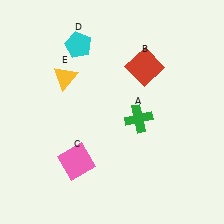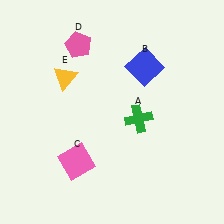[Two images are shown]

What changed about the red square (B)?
In Image 1, B is red. In Image 2, it changed to blue.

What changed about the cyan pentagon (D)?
In Image 1, D is cyan. In Image 2, it changed to pink.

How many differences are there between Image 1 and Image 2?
There are 2 differences between the two images.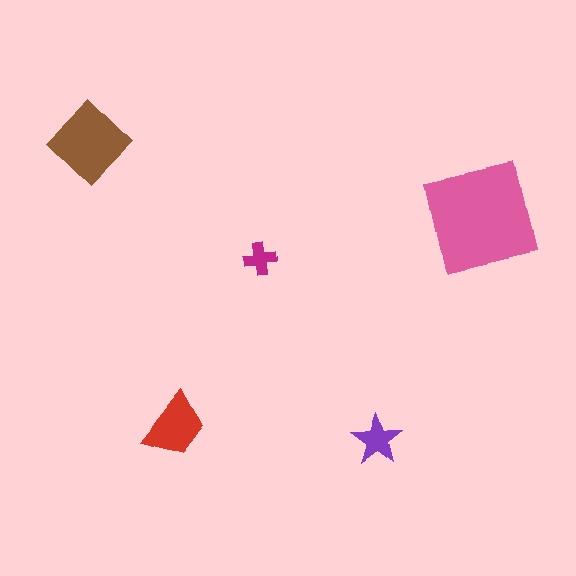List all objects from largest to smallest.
The pink square, the brown diamond, the red trapezoid, the purple star, the magenta cross.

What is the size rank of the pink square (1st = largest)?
1st.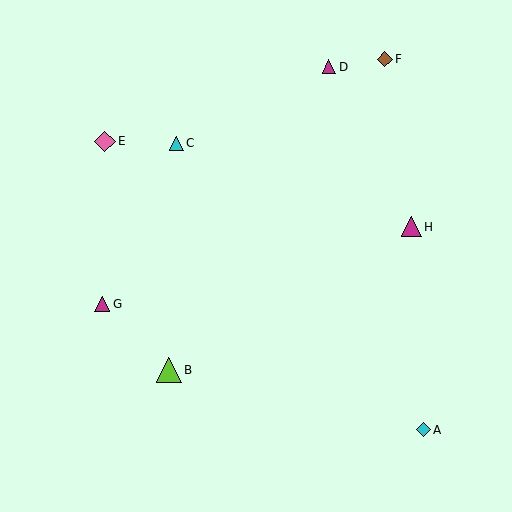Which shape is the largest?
The lime triangle (labeled B) is the largest.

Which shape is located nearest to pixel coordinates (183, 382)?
The lime triangle (labeled B) at (169, 370) is nearest to that location.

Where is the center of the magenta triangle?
The center of the magenta triangle is at (102, 304).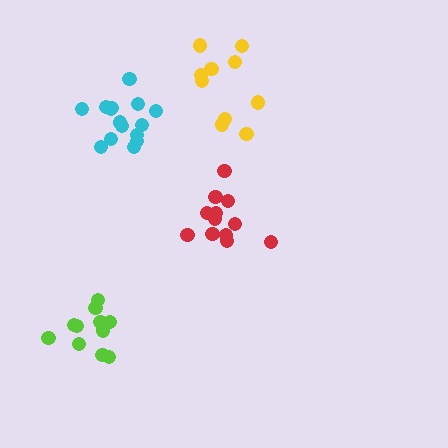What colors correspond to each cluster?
The clusters are colored: red, yellow, lime, cyan.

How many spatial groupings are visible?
There are 4 spatial groupings.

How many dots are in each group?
Group 1: 12 dots, Group 2: 10 dots, Group 3: 11 dots, Group 4: 15 dots (48 total).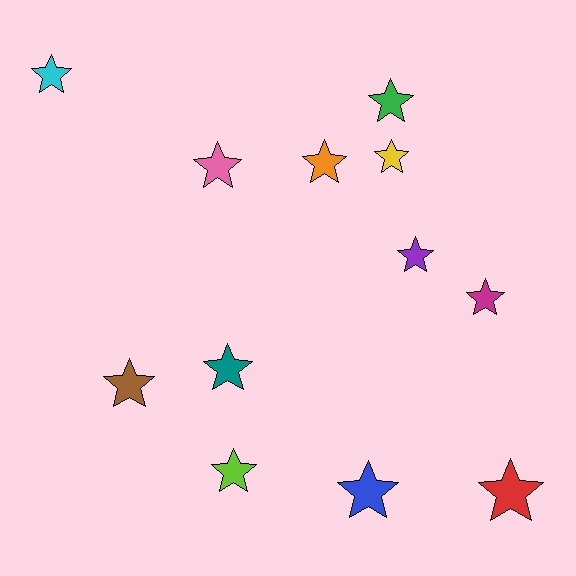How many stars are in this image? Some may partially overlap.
There are 12 stars.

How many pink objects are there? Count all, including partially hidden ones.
There is 1 pink object.